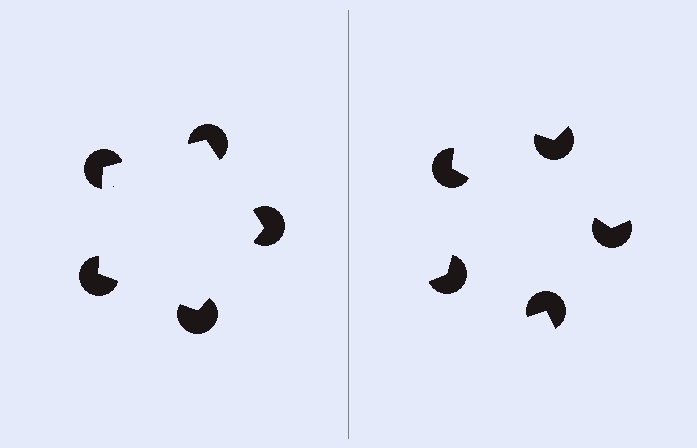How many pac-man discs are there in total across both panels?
10 — 5 on each side.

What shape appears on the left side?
An illusory pentagon.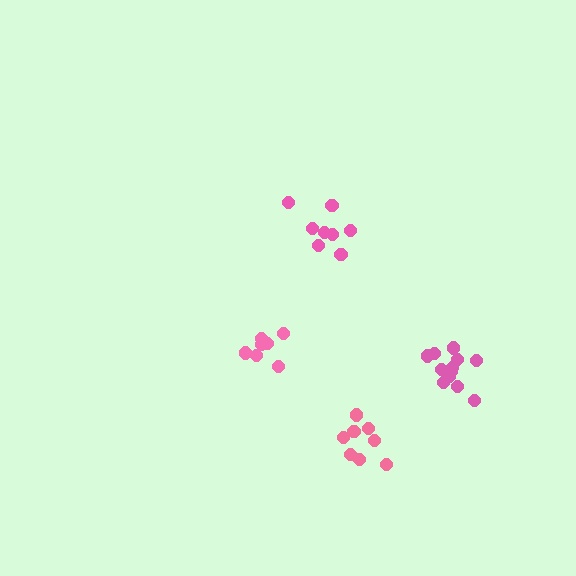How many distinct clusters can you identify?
There are 4 distinct clusters.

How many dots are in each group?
Group 1: 8 dots, Group 2: 7 dots, Group 3: 12 dots, Group 4: 8 dots (35 total).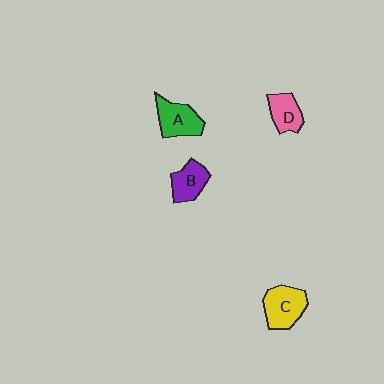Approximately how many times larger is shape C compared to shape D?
Approximately 1.4 times.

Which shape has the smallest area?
Shape D (pink).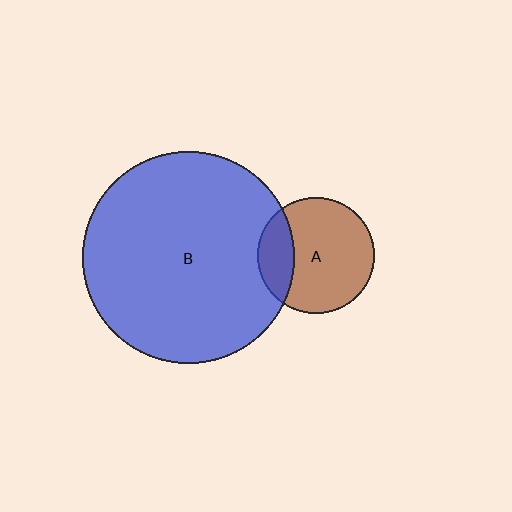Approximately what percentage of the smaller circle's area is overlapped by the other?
Approximately 25%.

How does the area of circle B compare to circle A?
Approximately 3.3 times.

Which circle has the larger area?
Circle B (blue).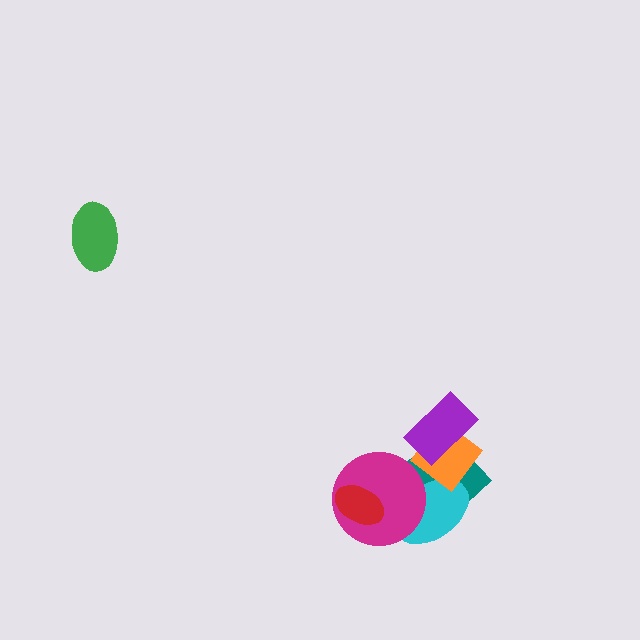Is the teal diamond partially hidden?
Yes, it is partially covered by another shape.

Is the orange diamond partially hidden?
Yes, it is partially covered by another shape.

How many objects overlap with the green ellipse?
0 objects overlap with the green ellipse.